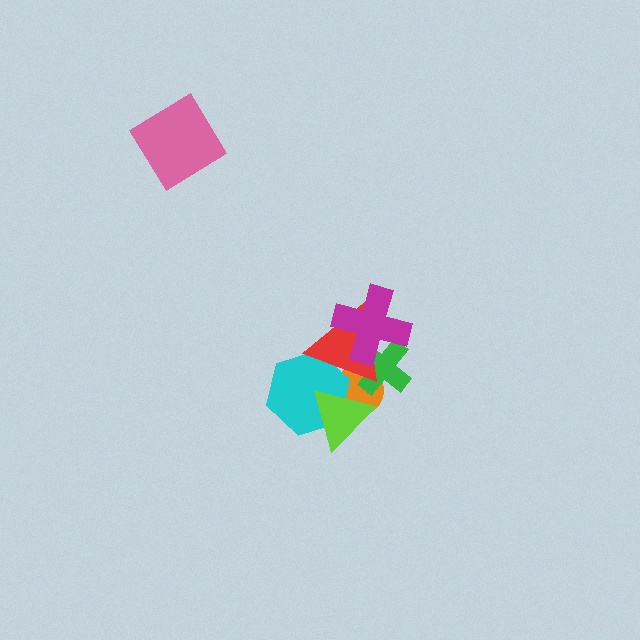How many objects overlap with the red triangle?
5 objects overlap with the red triangle.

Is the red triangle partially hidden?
Yes, it is partially covered by another shape.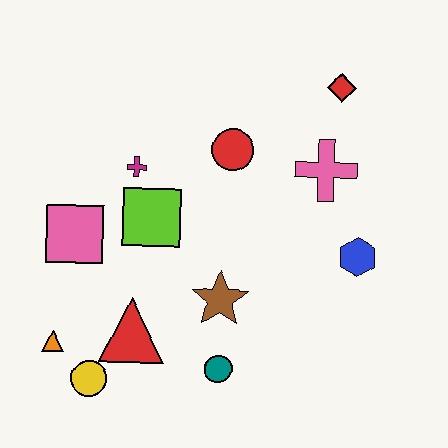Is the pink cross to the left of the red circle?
No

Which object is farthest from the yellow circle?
The red diamond is farthest from the yellow circle.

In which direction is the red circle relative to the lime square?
The red circle is to the right of the lime square.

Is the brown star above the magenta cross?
No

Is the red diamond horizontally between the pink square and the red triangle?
No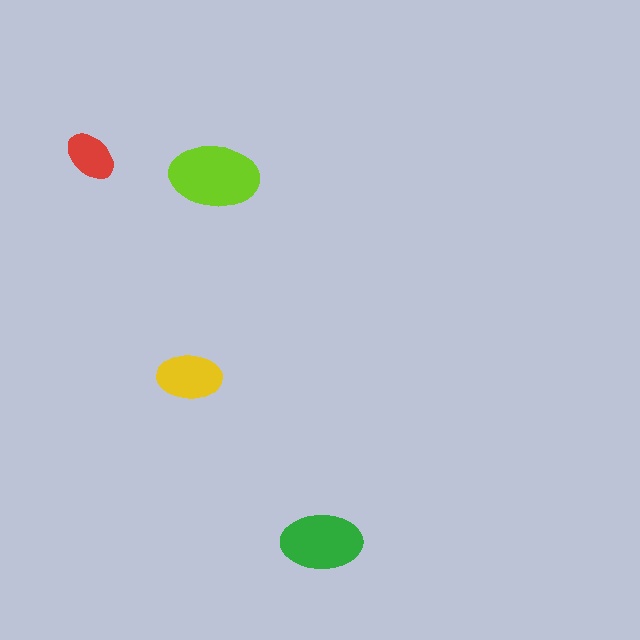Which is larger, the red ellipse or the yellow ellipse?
The yellow one.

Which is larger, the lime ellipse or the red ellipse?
The lime one.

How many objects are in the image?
There are 4 objects in the image.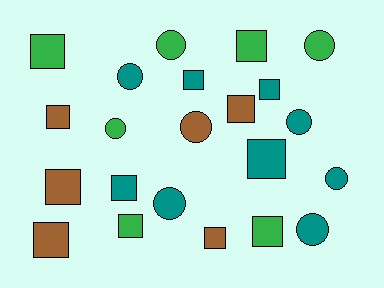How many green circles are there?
There are 3 green circles.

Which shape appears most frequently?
Square, with 13 objects.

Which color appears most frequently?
Teal, with 9 objects.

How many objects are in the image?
There are 22 objects.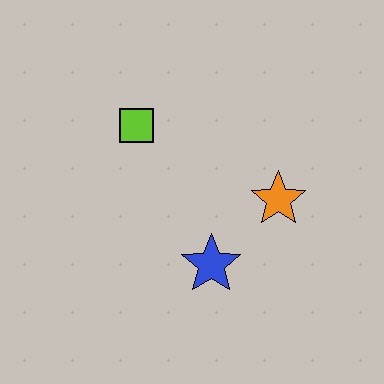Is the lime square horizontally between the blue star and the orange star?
No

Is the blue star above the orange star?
No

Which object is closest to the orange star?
The blue star is closest to the orange star.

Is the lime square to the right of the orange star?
No